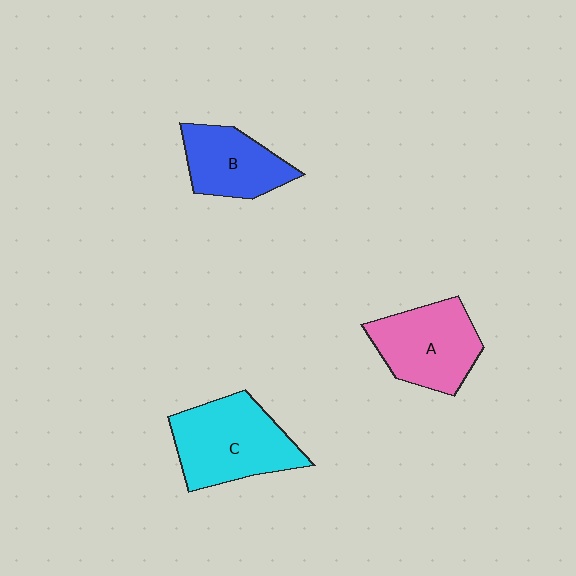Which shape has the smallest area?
Shape B (blue).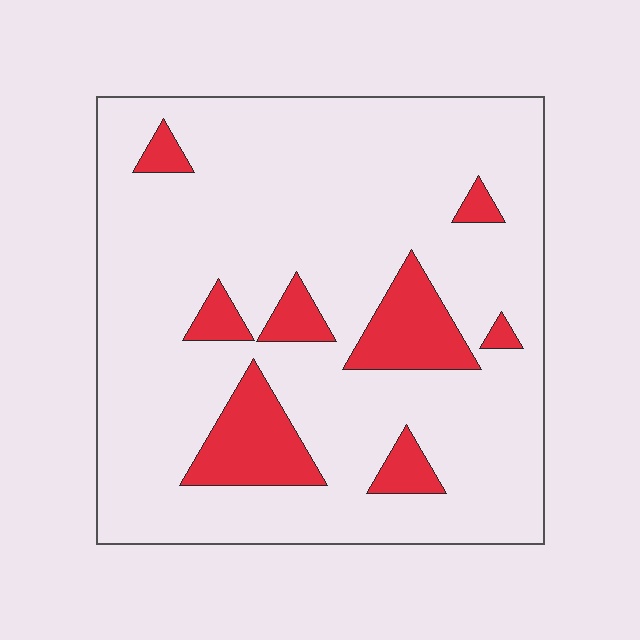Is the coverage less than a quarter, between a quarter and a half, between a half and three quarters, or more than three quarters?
Less than a quarter.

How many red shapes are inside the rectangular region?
8.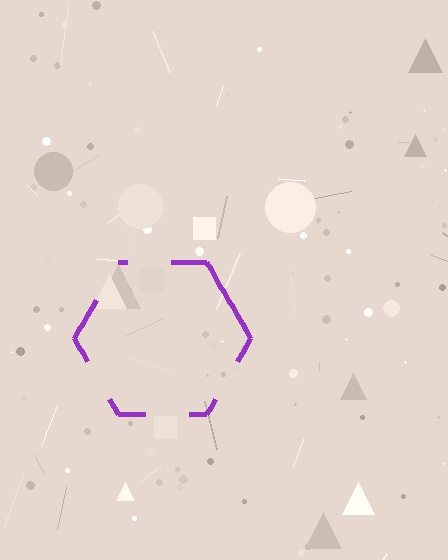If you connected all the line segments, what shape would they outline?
They would outline a hexagon.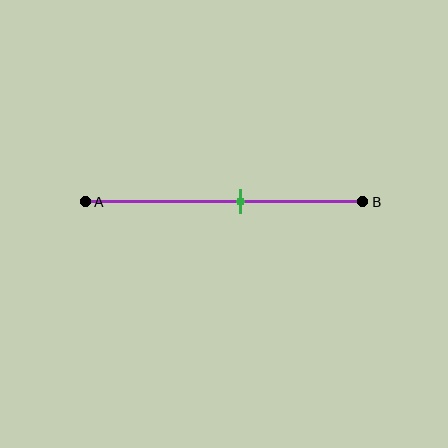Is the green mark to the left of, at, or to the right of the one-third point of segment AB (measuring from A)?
The green mark is to the right of the one-third point of segment AB.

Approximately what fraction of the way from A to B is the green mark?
The green mark is approximately 55% of the way from A to B.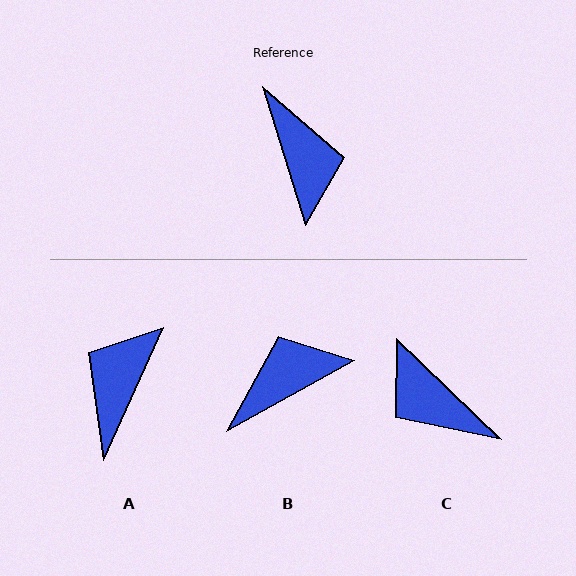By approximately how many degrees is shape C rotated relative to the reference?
Approximately 151 degrees clockwise.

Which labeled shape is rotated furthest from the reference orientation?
C, about 151 degrees away.